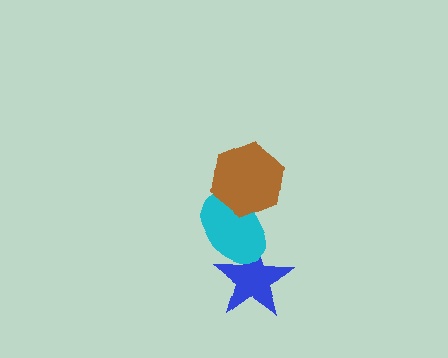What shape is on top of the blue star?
The cyan ellipse is on top of the blue star.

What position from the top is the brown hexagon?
The brown hexagon is 1st from the top.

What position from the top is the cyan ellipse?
The cyan ellipse is 2nd from the top.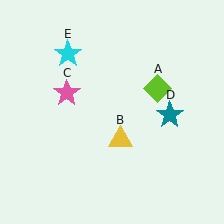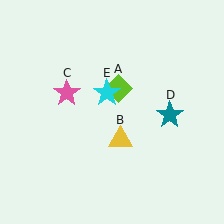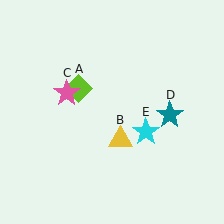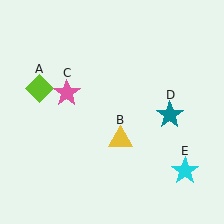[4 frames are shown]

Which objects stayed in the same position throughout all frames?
Yellow triangle (object B) and pink star (object C) and teal star (object D) remained stationary.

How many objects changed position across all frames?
2 objects changed position: lime diamond (object A), cyan star (object E).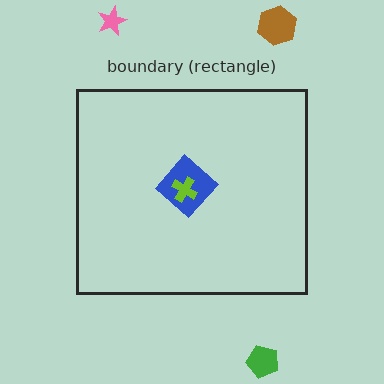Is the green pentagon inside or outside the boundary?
Outside.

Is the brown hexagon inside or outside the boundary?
Outside.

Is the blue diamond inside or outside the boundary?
Inside.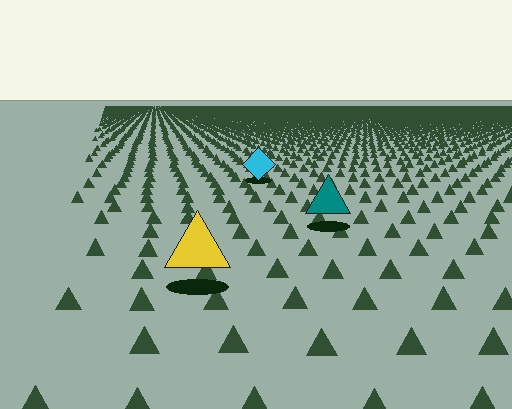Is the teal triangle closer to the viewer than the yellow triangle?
No. The yellow triangle is closer — you can tell from the texture gradient: the ground texture is coarser near it.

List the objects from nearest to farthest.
From nearest to farthest: the yellow triangle, the teal triangle, the cyan diamond.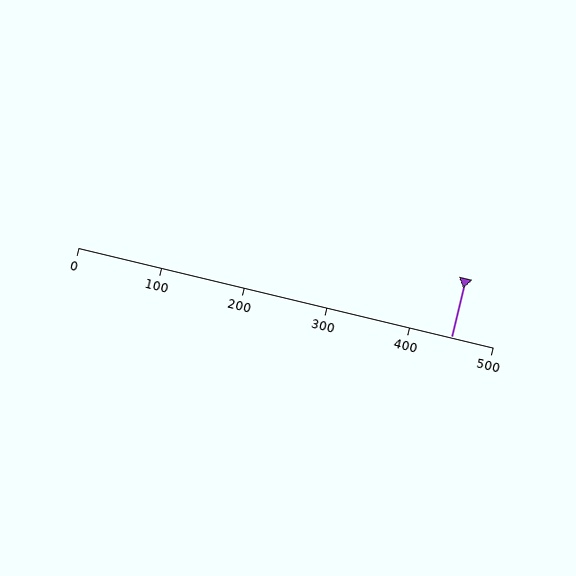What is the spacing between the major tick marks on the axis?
The major ticks are spaced 100 apart.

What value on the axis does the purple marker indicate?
The marker indicates approximately 450.